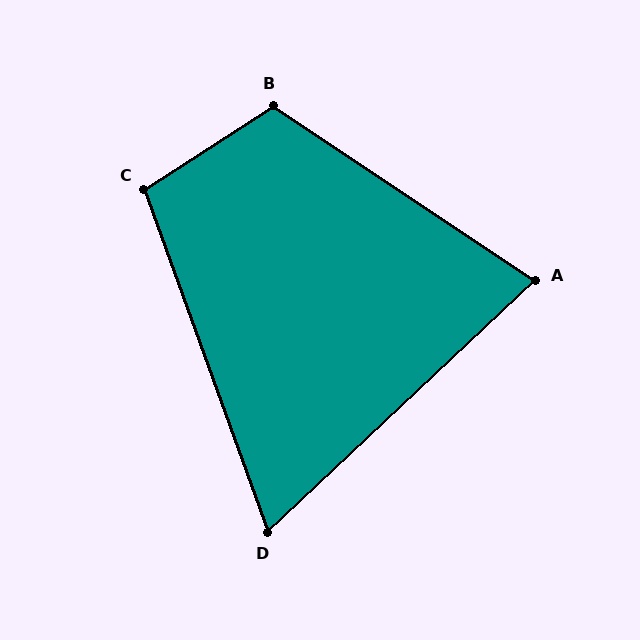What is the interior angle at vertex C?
Approximately 103 degrees (obtuse).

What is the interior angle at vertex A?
Approximately 77 degrees (acute).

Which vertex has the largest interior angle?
B, at approximately 114 degrees.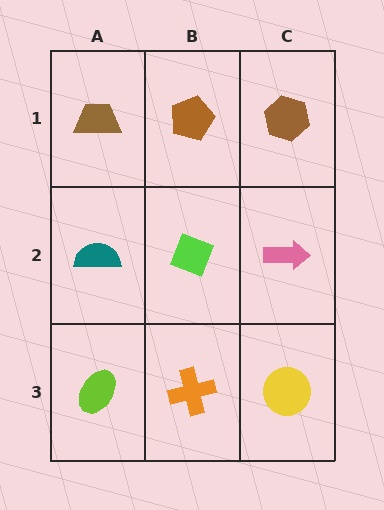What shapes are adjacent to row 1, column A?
A teal semicircle (row 2, column A), a brown pentagon (row 1, column B).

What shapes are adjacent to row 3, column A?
A teal semicircle (row 2, column A), an orange cross (row 3, column B).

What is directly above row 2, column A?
A brown trapezoid.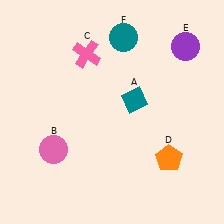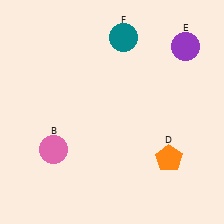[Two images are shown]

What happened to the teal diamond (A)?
The teal diamond (A) was removed in Image 2. It was in the top-right area of Image 1.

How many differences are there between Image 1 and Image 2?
There are 2 differences between the two images.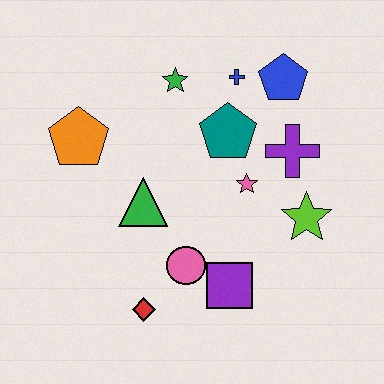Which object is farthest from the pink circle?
The blue pentagon is farthest from the pink circle.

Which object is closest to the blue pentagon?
The blue cross is closest to the blue pentagon.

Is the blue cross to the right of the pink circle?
Yes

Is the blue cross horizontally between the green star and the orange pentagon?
No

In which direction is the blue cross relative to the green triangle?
The blue cross is above the green triangle.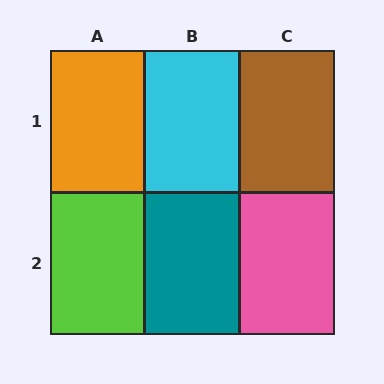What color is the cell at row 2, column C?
Pink.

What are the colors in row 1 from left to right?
Orange, cyan, brown.